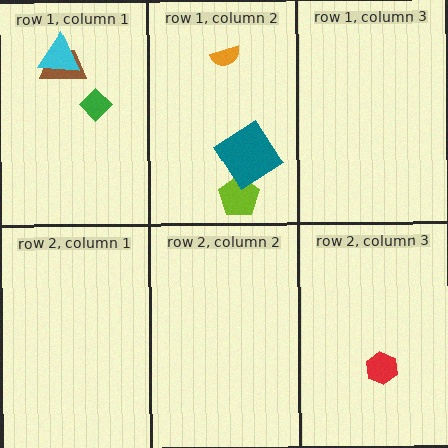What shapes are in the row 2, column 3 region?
The red hexagon.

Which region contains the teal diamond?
The row 1, column 2 region.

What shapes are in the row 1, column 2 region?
The orange semicircle, the lime pentagon, the teal diamond.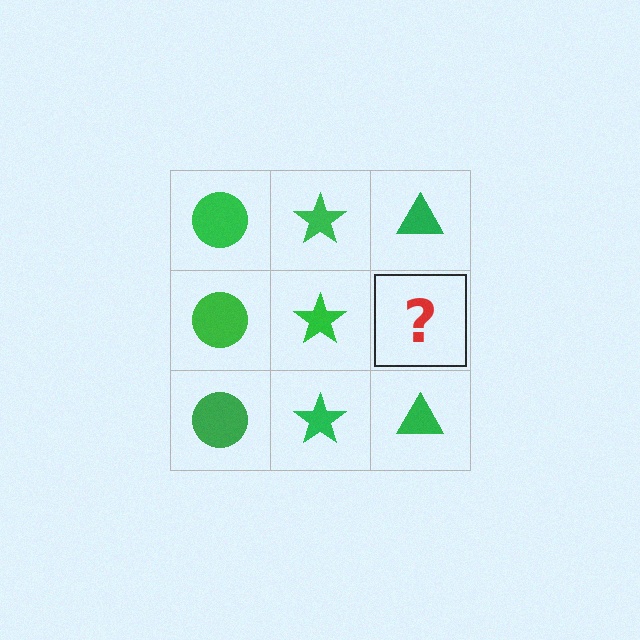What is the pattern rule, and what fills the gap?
The rule is that each column has a consistent shape. The gap should be filled with a green triangle.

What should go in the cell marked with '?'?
The missing cell should contain a green triangle.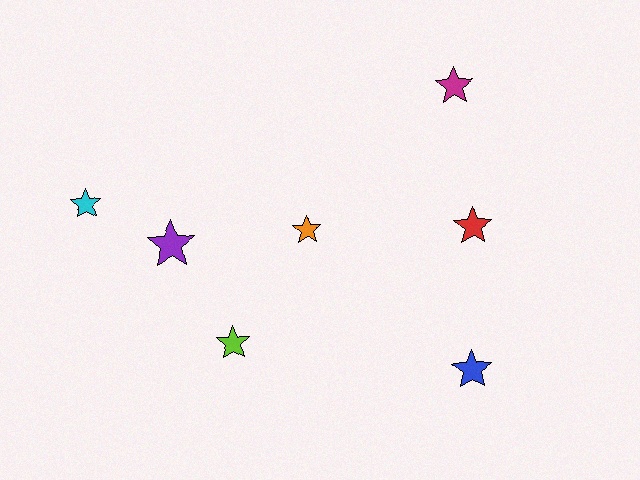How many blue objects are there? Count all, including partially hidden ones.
There is 1 blue object.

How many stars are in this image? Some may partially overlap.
There are 7 stars.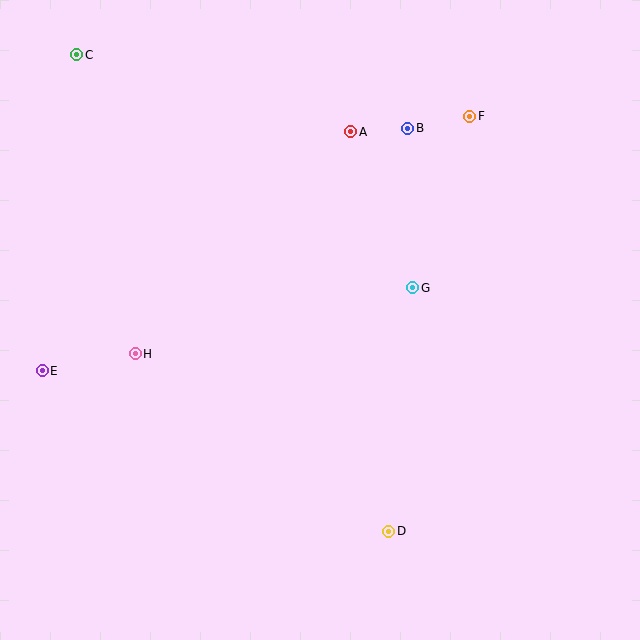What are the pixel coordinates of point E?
Point E is at (42, 371).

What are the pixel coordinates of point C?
Point C is at (77, 55).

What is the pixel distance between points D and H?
The distance between D and H is 310 pixels.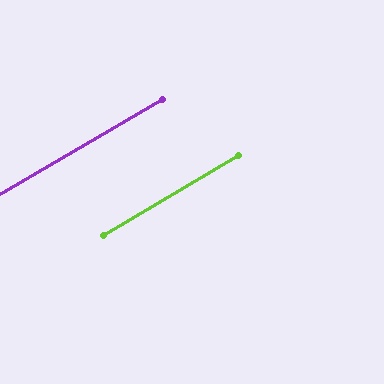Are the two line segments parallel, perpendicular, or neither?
Parallel — their directions differ by only 0.7°.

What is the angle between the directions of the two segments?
Approximately 1 degree.